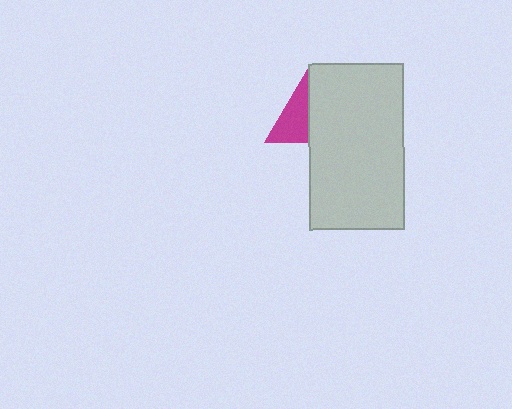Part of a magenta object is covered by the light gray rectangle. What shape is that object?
It is a triangle.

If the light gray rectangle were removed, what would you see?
You would see the complete magenta triangle.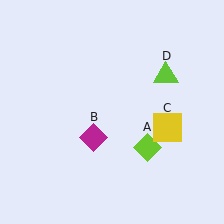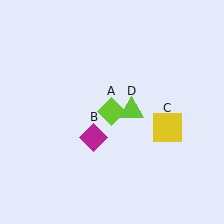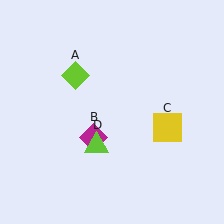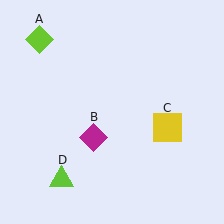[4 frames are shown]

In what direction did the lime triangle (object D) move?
The lime triangle (object D) moved down and to the left.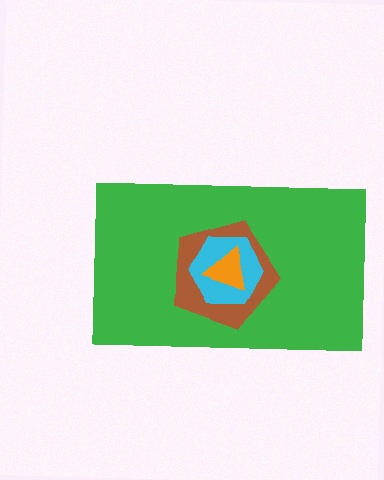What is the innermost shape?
The orange triangle.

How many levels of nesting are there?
4.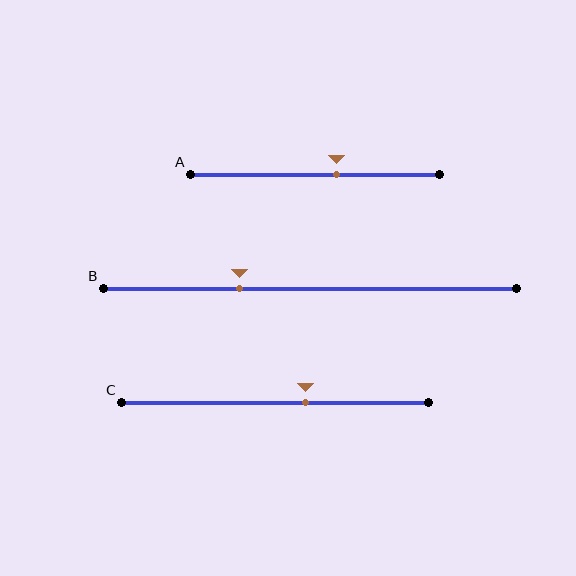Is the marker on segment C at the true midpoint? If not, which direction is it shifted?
No, the marker on segment C is shifted to the right by about 10% of the segment length.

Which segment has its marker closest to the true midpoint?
Segment A has its marker closest to the true midpoint.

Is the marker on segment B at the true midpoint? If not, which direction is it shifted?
No, the marker on segment B is shifted to the left by about 17% of the segment length.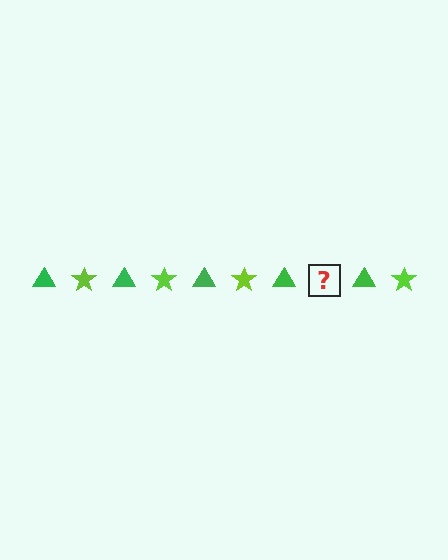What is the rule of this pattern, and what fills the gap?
The rule is that the pattern alternates between green triangle and lime star. The gap should be filled with a lime star.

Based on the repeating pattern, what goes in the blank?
The blank should be a lime star.